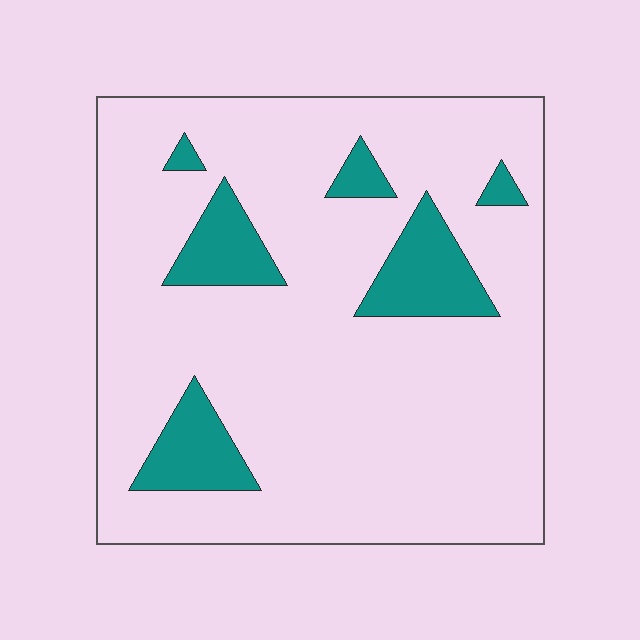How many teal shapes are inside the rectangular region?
6.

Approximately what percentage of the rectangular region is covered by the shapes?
Approximately 15%.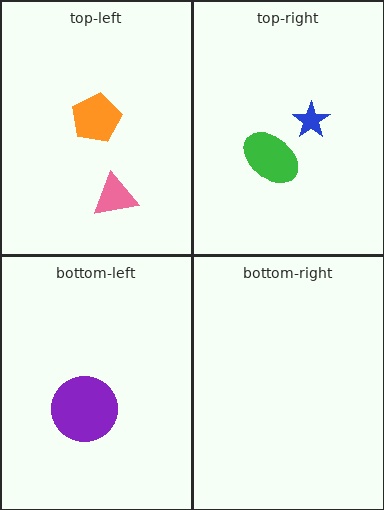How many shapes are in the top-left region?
2.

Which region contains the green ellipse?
The top-right region.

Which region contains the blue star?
The top-right region.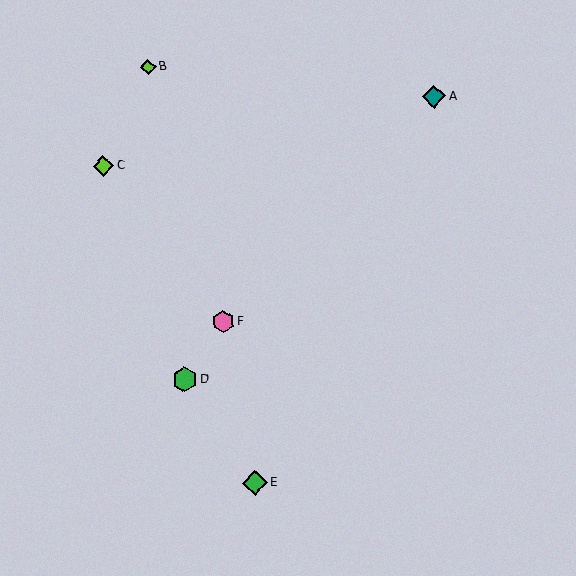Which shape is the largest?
The green diamond (labeled E) is the largest.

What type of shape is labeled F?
Shape F is a pink hexagon.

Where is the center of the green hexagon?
The center of the green hexagon is at (185, 379).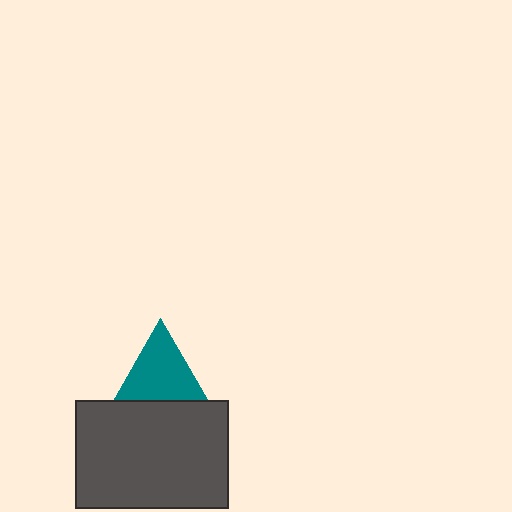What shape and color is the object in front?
The object in front is a dark gray rectangle.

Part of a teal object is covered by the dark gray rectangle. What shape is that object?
It is a triangle.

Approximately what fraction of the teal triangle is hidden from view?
Roughly 35% of the teal triangle is hidden behind the dark gray rectangle.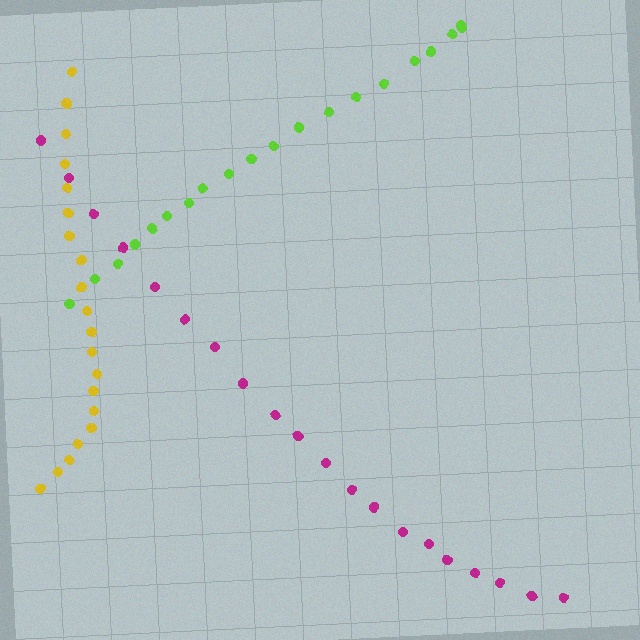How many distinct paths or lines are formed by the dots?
There are 3 distinct paths.